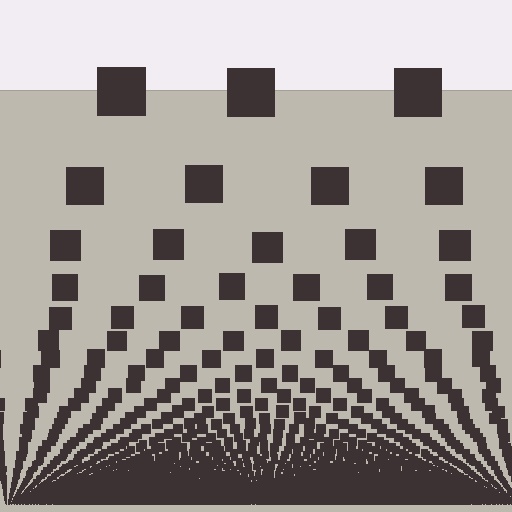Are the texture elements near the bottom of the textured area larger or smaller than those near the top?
Smaller. The gradient is inverted — elements near the bottom are smaller and denser.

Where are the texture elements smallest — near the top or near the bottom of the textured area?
Near the bottom.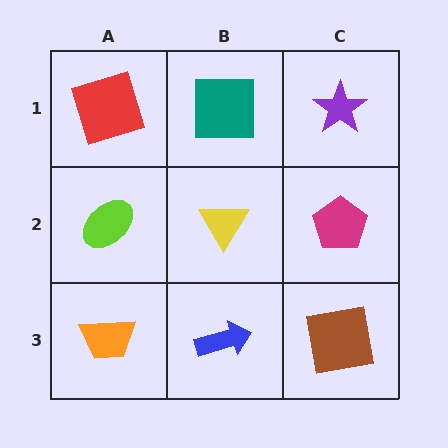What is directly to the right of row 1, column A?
A teal square.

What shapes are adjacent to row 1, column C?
A magenta pentagon (row 2, column C), a teal square (row 1, column B).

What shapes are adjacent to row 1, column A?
A lime ellipse (row 2, column A), a teal square (row 1, column B).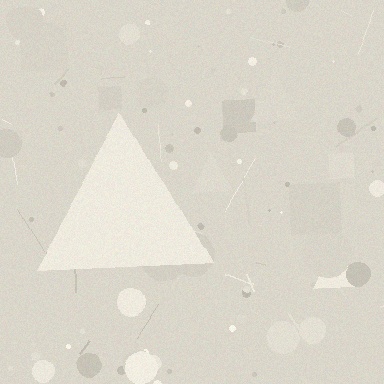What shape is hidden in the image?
A triangle is hidden in the image.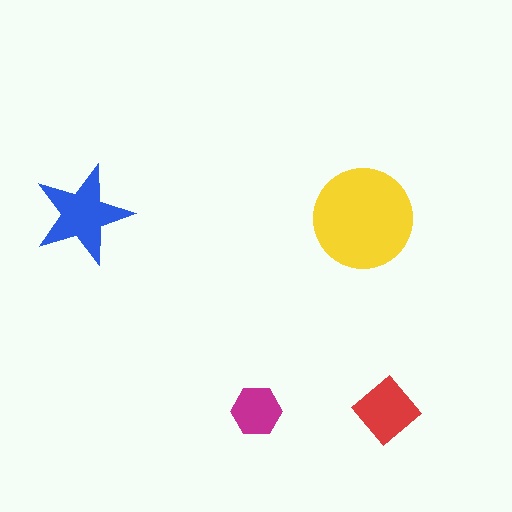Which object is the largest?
The yellow circle.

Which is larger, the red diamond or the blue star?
The blue star.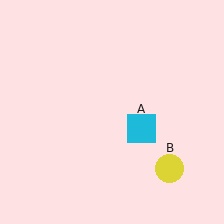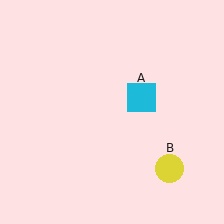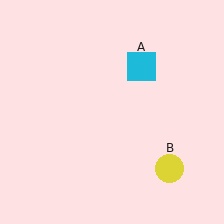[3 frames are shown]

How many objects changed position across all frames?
1 object changed position: cyan square (object A).